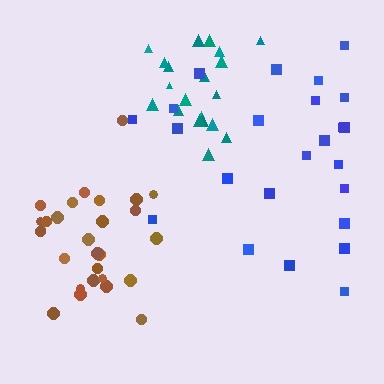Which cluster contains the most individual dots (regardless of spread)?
Brown (28).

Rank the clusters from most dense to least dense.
brown, teal, blue.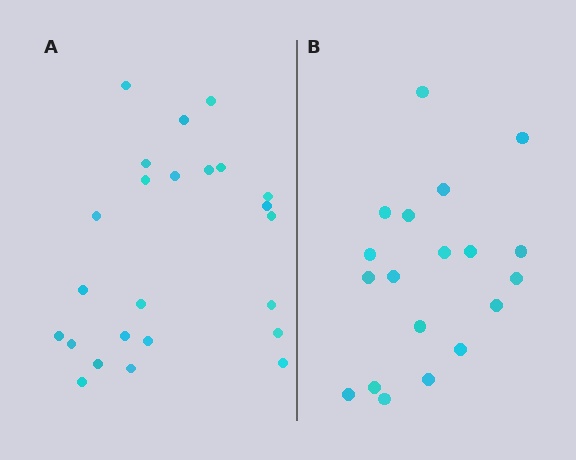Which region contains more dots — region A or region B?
Region A (the left region) has more dots.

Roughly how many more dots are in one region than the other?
Region A has about 5 more dots than region B.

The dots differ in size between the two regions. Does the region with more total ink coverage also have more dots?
No. Region B has more total ink coverage because its dots are larger, but region A actually contains more individual dots. Total area can be misleading — the number of items is what matters here.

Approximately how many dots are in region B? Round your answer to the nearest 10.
About 20 dots. (The exact count is 19, which rounds to 20.)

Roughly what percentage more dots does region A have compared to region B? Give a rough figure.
About 25% more.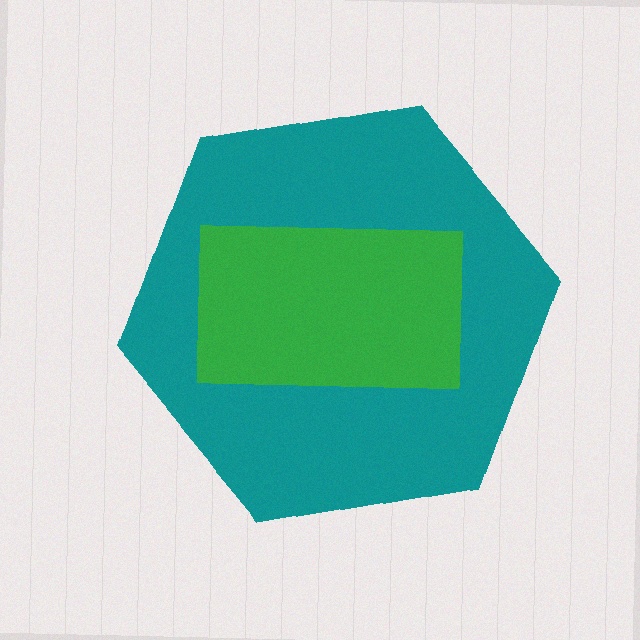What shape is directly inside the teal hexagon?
The green rectangle.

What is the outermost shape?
The teal hexagon.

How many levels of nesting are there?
2.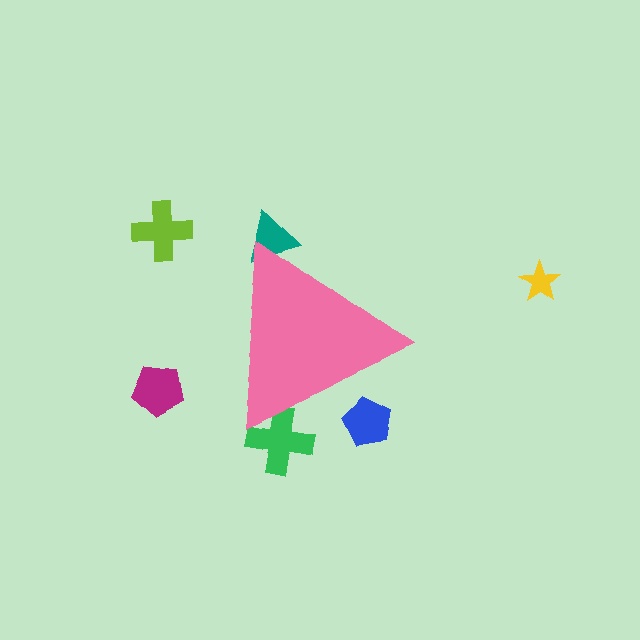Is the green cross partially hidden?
Yes, the green cross is partially hidden behind the pink triangle.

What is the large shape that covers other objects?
A pink triangle.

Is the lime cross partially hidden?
No, the lime cross is fully visible.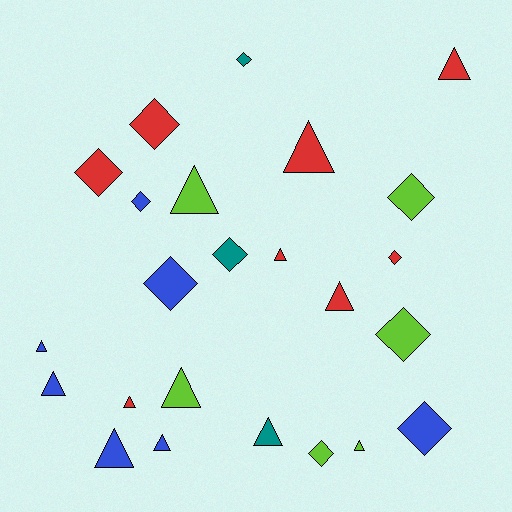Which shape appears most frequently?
Triangle, with 13 objects.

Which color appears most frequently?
Red, with 8 objects.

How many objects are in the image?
There are 24 objects.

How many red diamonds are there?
There are 3 red diamonds.